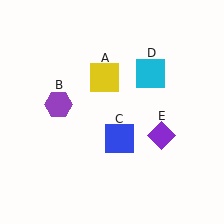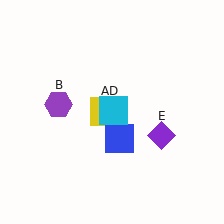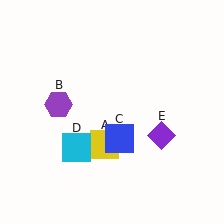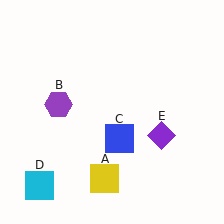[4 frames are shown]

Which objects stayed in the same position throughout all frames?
Purple hexagon (object B) and blue square (object C) and purple diamond (object E) remained stationary.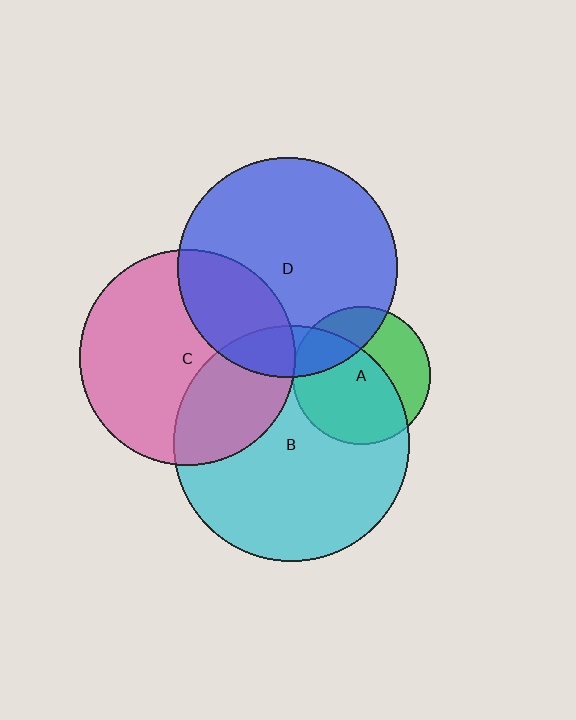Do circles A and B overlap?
Yes.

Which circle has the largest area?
Circle B (cyan).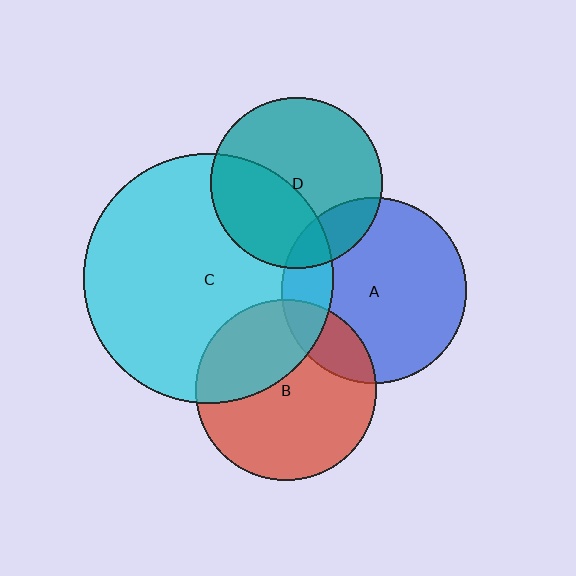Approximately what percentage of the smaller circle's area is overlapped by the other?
Approximately 35%.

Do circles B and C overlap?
Yes.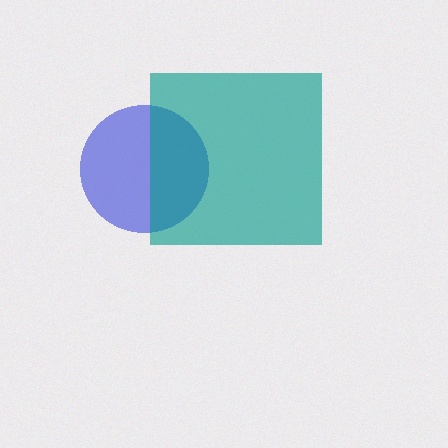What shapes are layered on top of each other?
The layered shapes are: a blue circle, a teal square.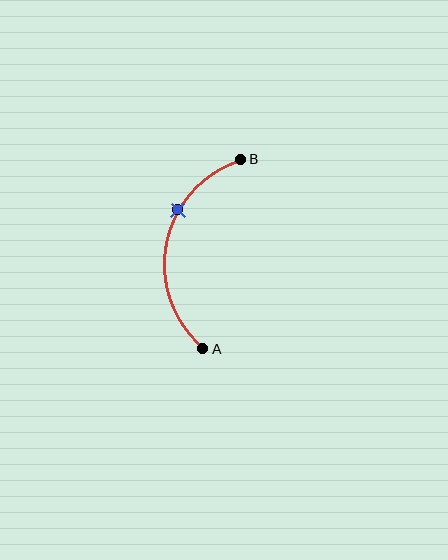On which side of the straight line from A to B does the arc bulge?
The arc bulges to the left of the straight line connecting A and B.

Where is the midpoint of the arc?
The arc midpoint is the point on the curve farthest from the straight line joining A and B. It sits to the left of that line.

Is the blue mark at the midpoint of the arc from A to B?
No. The blue mark lies on the arc but is closer to endpoint B. The arc midpoint would be at the point on the curve equidistant along the arc from both A and B.